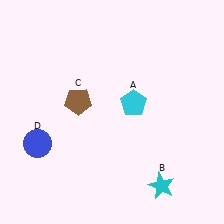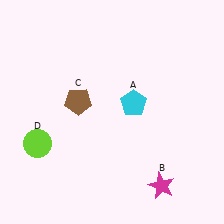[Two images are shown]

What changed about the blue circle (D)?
In Image 1, D is blue. In Image 2, it changed to lime.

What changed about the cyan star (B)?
In Image 1, B is cyan. In Image 2, it changed to magenta.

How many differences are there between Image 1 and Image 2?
There are 2 differences between the two images.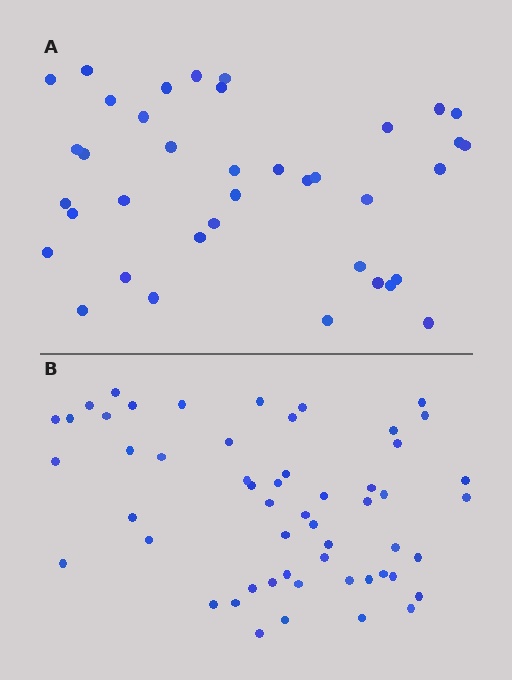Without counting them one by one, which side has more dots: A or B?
Region B (the bottom region) has more dots.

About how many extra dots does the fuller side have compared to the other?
Region B has approximately 15 more dots than region A.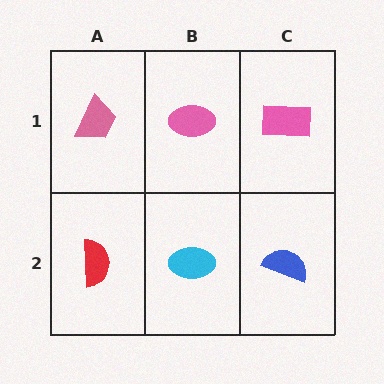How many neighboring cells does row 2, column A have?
2.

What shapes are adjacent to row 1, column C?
A blue semicircle (row 2, column C), a pink ellipse (row 1, column B).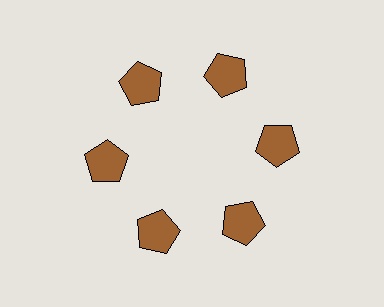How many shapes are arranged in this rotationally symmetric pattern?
There are 6 shapes, arranged in 6 groups of 1.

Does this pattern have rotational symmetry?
Yes, this pattern has 6-fold rotational symmetry. It looks the same after rotating 60 degrees around the center.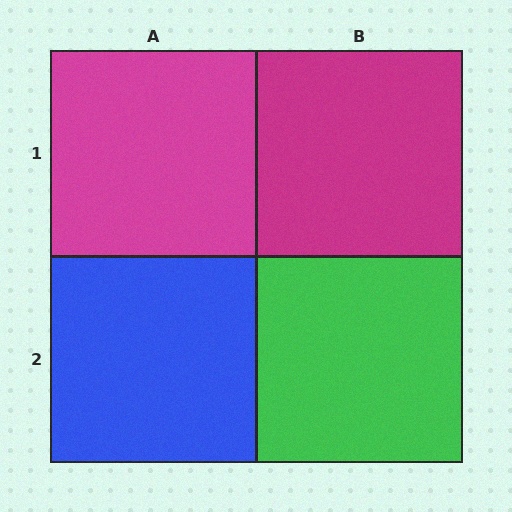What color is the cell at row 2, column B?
Green.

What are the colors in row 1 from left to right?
Magenta, magenta.